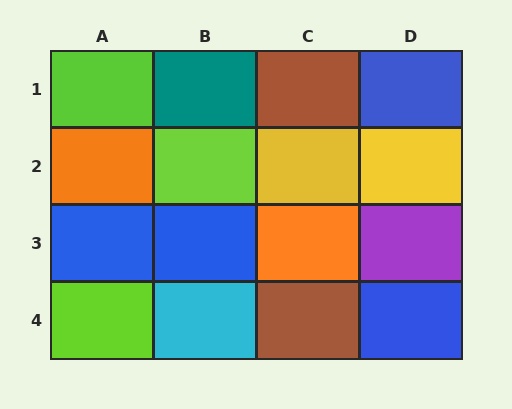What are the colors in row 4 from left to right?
Lime, cyan, brown, blue.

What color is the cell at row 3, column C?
Orange.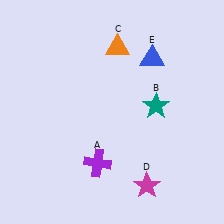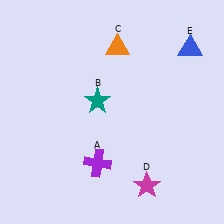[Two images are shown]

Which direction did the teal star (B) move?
The teal star (B) moved left.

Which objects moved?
The objects that moved are: the teal star (B), the blue triangle (E).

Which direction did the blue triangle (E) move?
The blue triangle (E) moved right.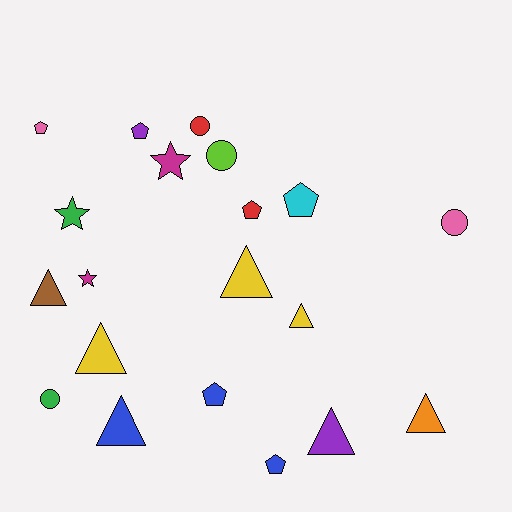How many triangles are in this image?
There are 7 triangles.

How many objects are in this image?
There are 20 objects.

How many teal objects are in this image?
There are no teal objects.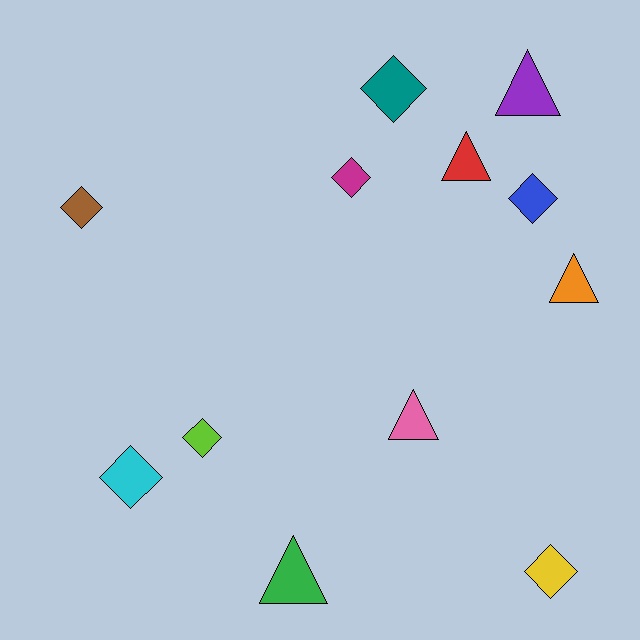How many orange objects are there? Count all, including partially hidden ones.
There is 1 orange object.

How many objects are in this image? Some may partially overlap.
There are 12 objects.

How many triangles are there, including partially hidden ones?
There are 5 triangles.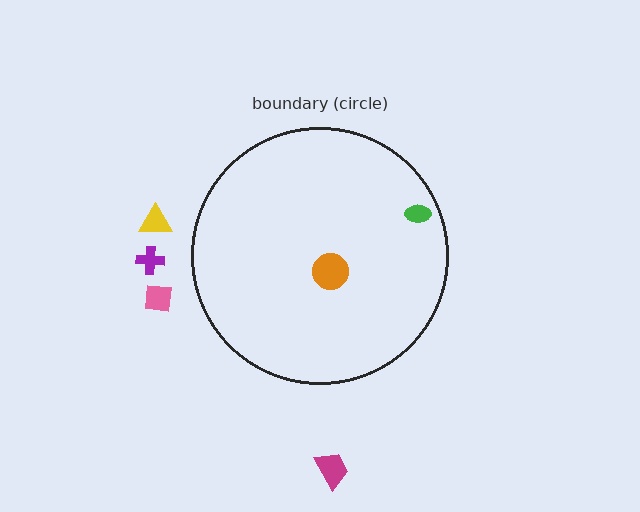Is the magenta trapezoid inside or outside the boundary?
Outside.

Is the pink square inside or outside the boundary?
Outside.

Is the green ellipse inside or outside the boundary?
Inside.